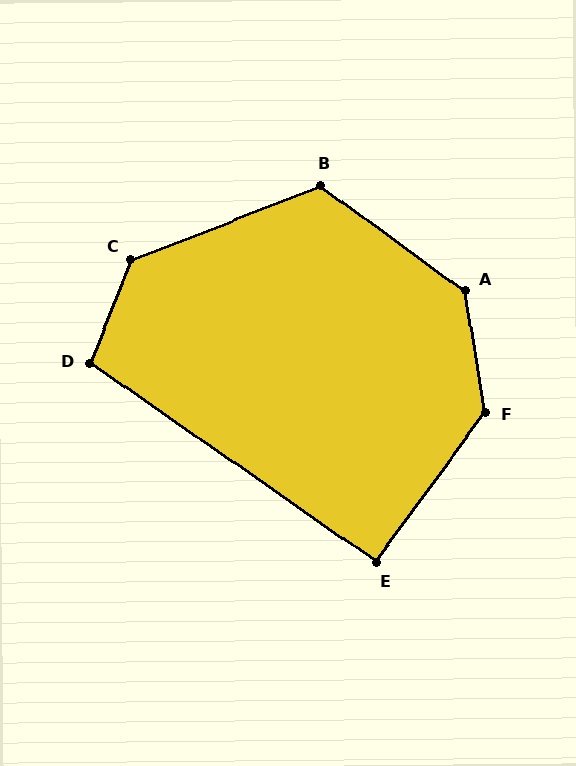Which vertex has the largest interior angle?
A, at approximately 135 degrees.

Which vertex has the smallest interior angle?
E, at approximately 91 degrees.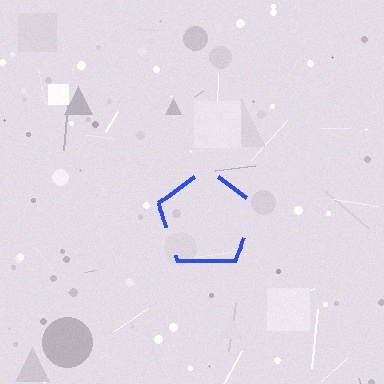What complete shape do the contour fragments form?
The contour fragments form a pentagon.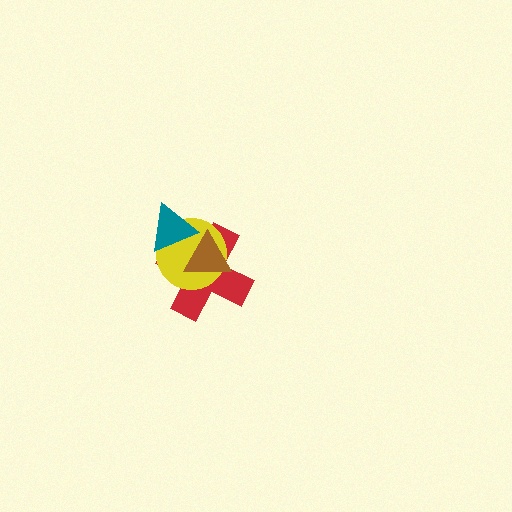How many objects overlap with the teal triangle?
3 objects overlap with the teal triangle.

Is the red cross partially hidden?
Yes, it is partially covered by another shape.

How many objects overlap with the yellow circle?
3 objects overlap with the yellow circle.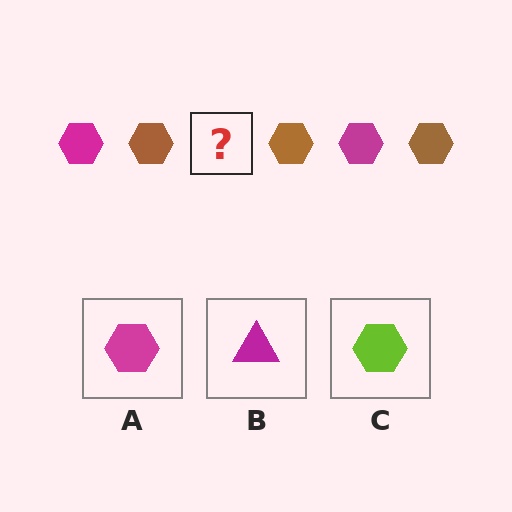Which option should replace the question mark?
Option A.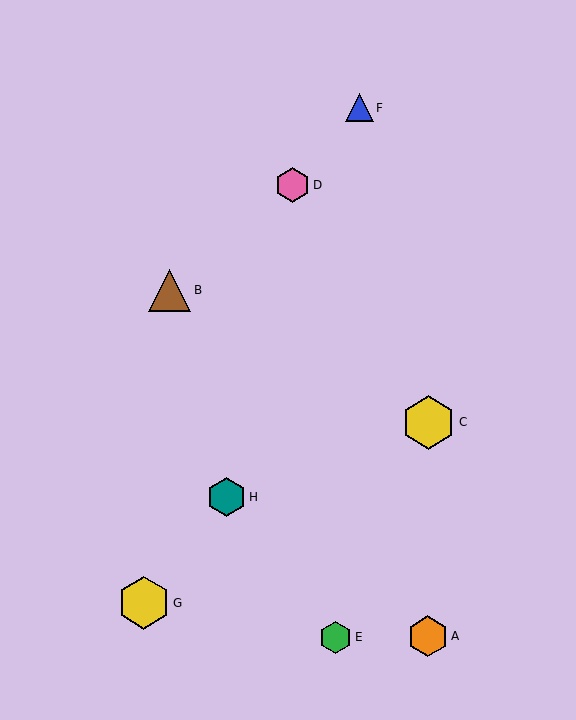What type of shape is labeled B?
Shape B is a brown triangle.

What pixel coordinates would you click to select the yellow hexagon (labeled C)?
Click at (429, 422) to select the yellow hexagon C.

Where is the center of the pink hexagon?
The center of the pink hexagon is at (292, 185).